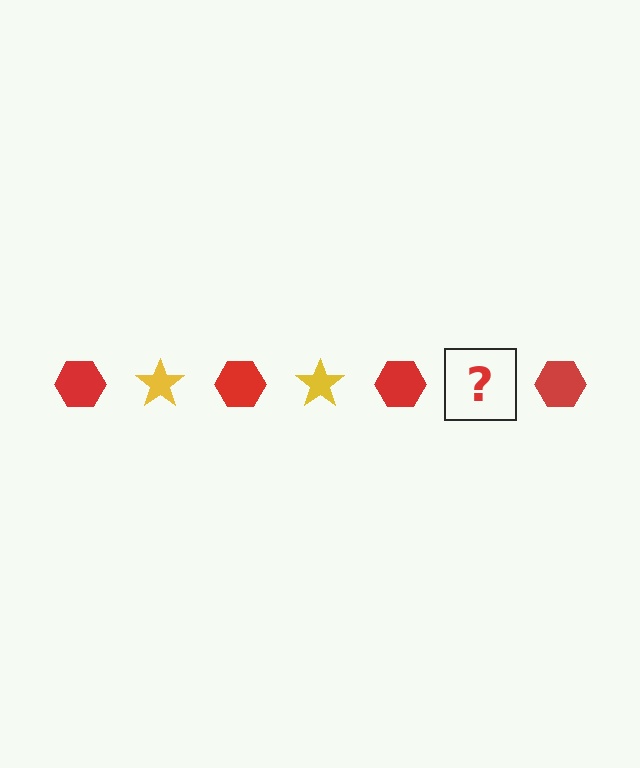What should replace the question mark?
The question mark should be replaced with a yellow star.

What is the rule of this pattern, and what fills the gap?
The rule is that the pattern alternates between red hexagon and yellow star. The gap should be filled with a yellow star.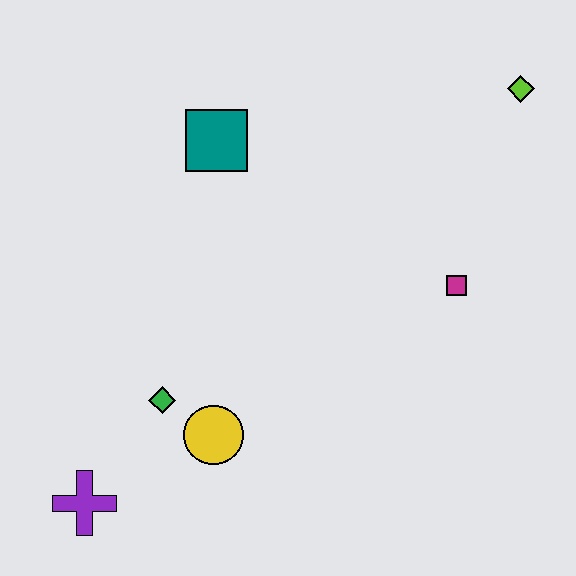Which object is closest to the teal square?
The green diamond is closest to the teal square.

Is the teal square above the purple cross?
Yes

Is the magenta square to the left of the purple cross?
No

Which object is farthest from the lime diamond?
The purple cross is farthest from the lime diamond.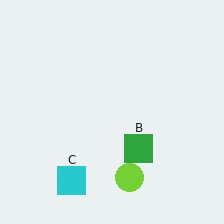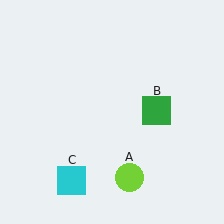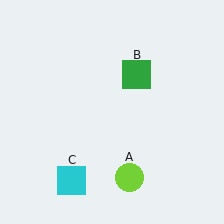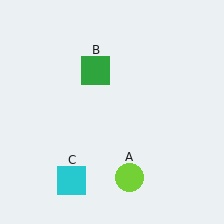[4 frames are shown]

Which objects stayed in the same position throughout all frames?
Lime circle (object A) and cyan square (object C) remained stationary.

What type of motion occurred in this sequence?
The green square (object B) rotated counterclockwise around the center of the scene.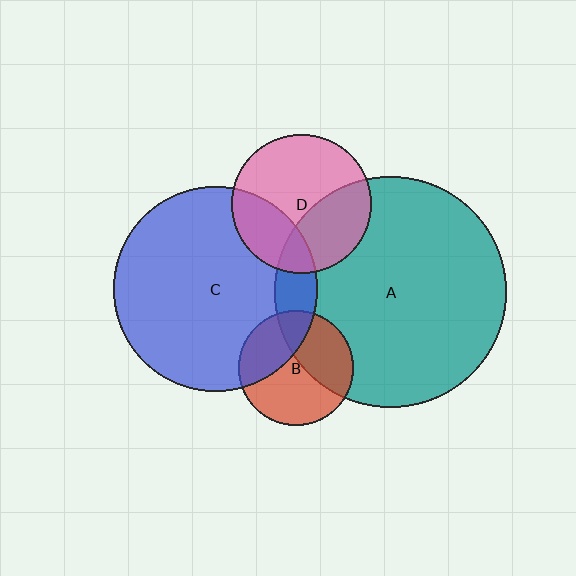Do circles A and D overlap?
Yes.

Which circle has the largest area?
Circle A (teal).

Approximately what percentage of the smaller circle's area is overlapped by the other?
Approximately 35%.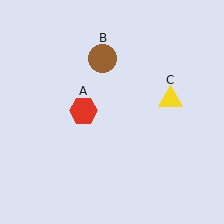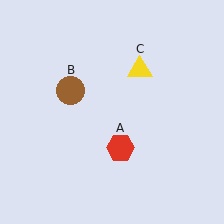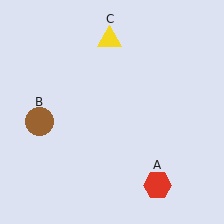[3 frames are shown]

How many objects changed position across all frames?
3 objects changed position: red hexagon (object A), brown circle (object B), yellow triangle (object C).